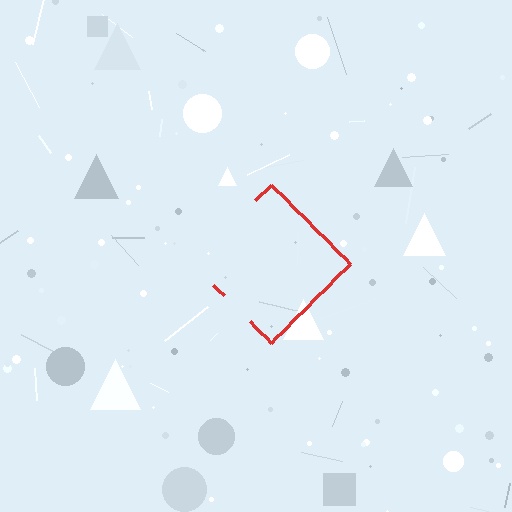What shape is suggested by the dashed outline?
The dashed outline suggests a diamond.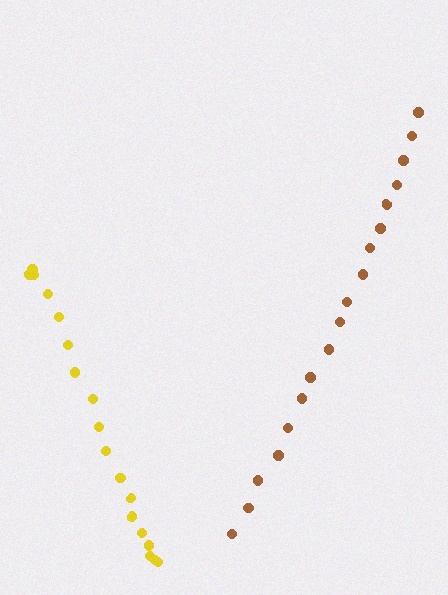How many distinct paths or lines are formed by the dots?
There are 2 distinct paths.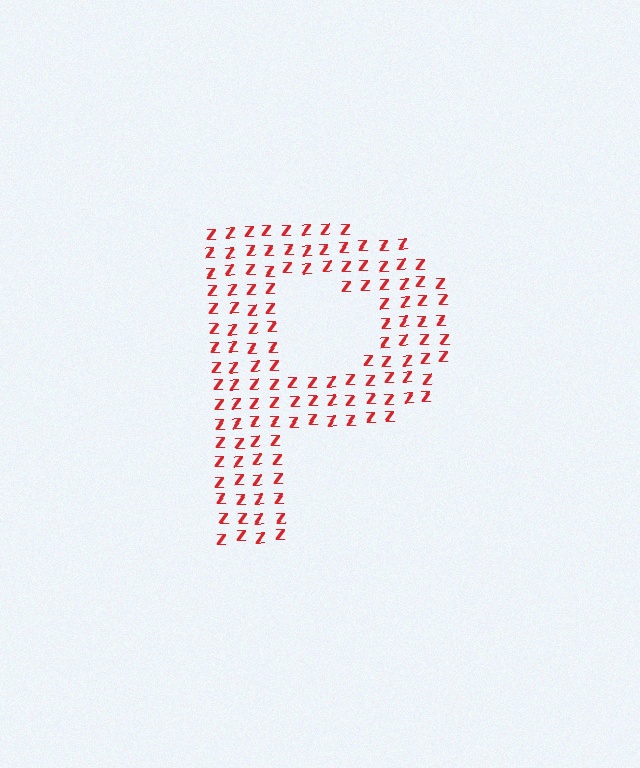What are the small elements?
The small elements are letter Z's.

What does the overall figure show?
The overall figure shows the letter P.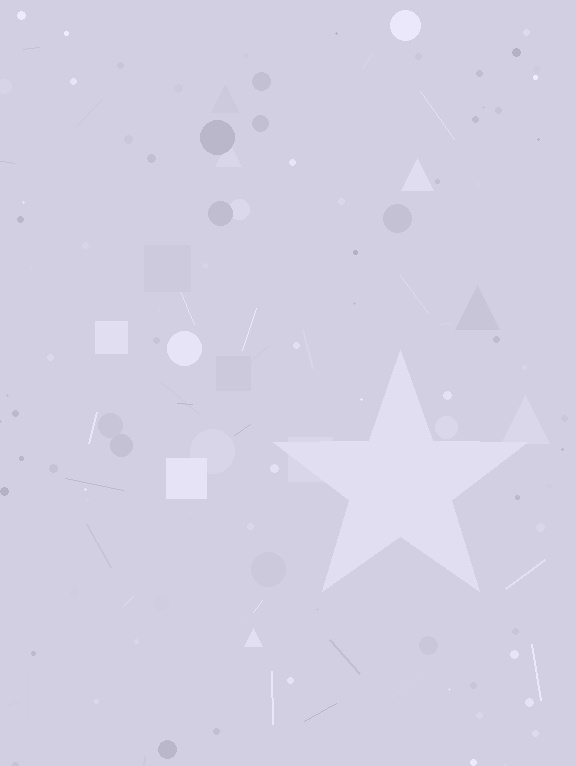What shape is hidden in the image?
A star is hidden in the image.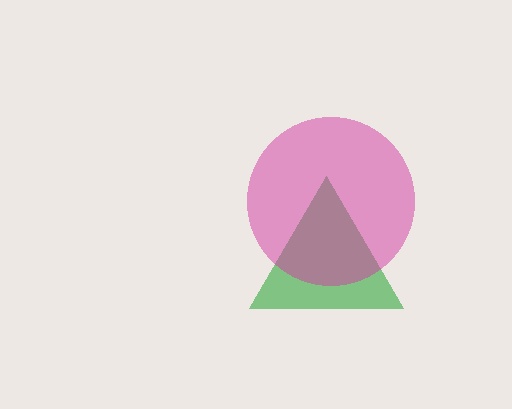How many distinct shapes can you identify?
There are 2 distinct shapes: a green triangle, a magenta circle.